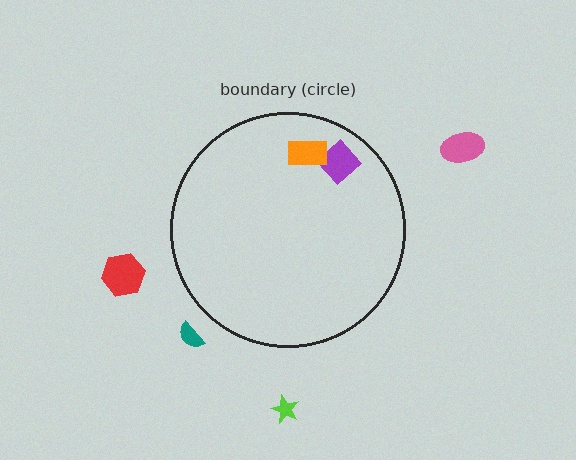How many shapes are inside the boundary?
2 inside, 4 outside.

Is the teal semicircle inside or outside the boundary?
Outside.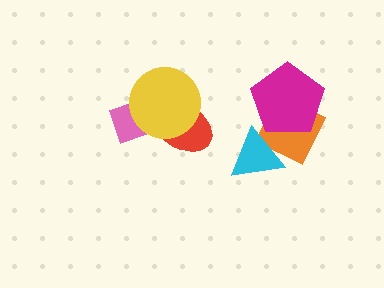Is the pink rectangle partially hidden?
Yes, it is partially covered by another shape.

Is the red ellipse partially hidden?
Yes, it is partially covered by another shape.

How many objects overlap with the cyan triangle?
1 object overlaps with the cyan triangle.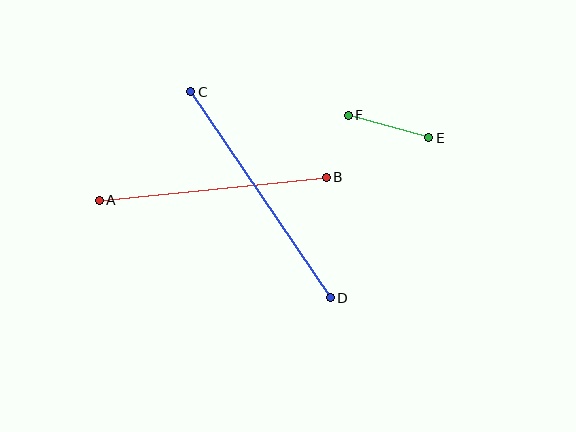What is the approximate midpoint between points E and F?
The midpoint is at approximately (389, 126) pixels.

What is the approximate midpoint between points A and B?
The midpoint is at approximately (213, 189) pixels.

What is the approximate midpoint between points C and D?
The midpoint is at approximately (260, 195) pixels.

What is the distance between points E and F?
The distance is approximately 84 pixels.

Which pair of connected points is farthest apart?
Points C and D are farthest apart.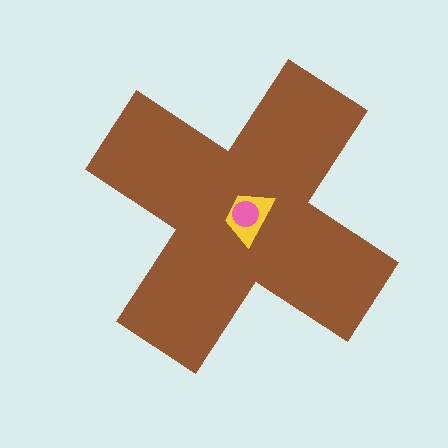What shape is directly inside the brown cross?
The yellow trapezoid.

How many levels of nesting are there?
3.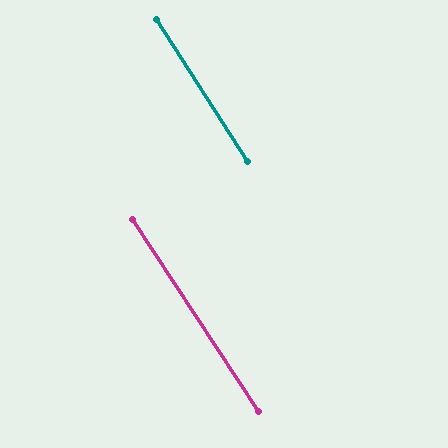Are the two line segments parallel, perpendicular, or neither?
Parallel — their directions differ by only 0.4°.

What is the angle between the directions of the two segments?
Approximately 0 degrees.